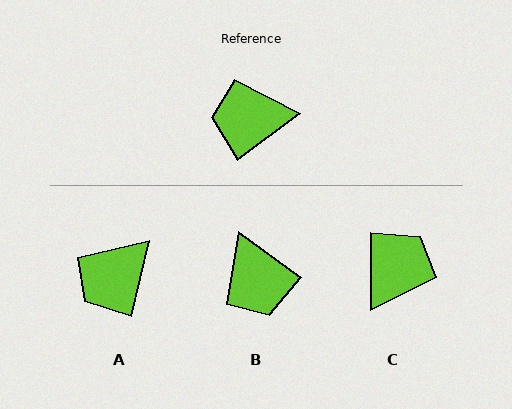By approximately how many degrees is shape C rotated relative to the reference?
Approximately 127 degrees clockwise.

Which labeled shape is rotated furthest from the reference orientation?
C, about 127 degrees away.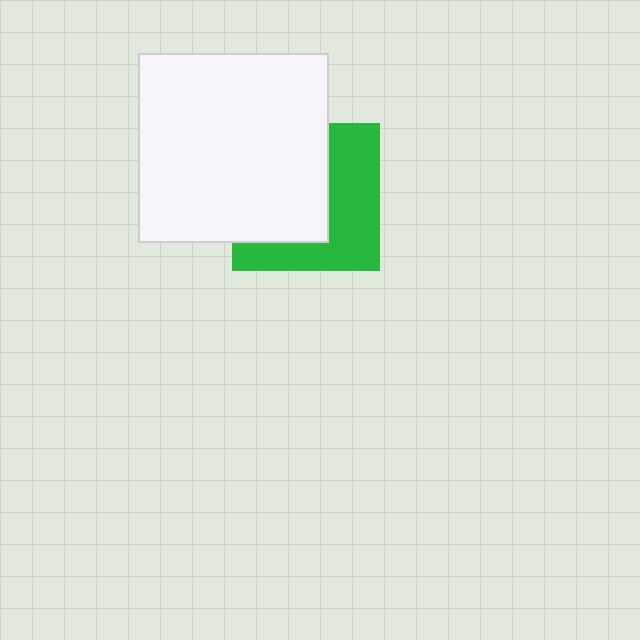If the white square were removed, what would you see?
You would see the complete green square.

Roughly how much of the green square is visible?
About half of it is visible (roughly 46%).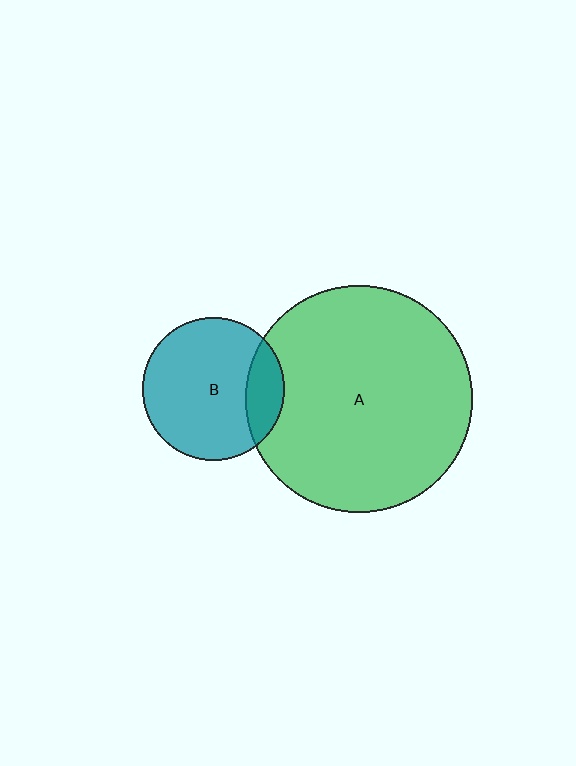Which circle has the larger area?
Circle A (green).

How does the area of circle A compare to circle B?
Approximately 2.5 times.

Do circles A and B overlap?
Yes.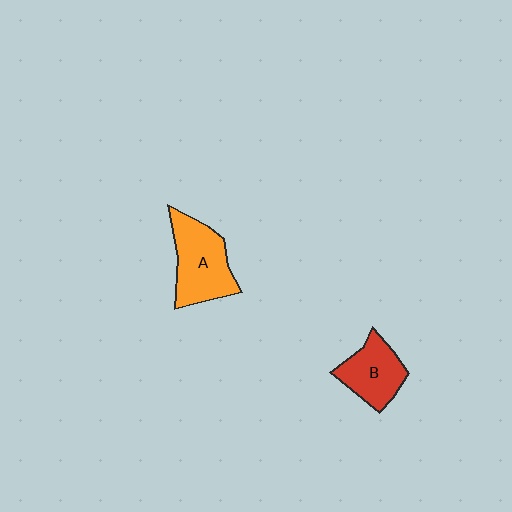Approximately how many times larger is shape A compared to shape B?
Approximately 1.3 times.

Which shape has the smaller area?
Shape B (red).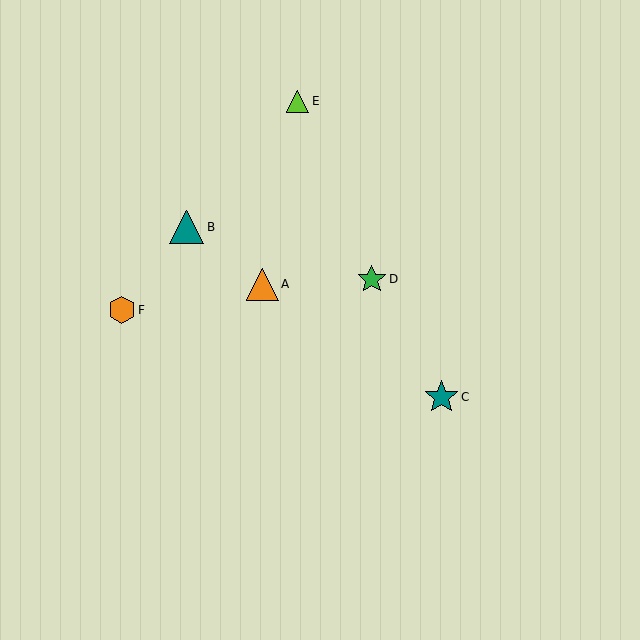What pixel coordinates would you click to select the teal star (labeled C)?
Click at (442, 397) to select the teal star C.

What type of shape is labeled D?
Shape D is a green star.